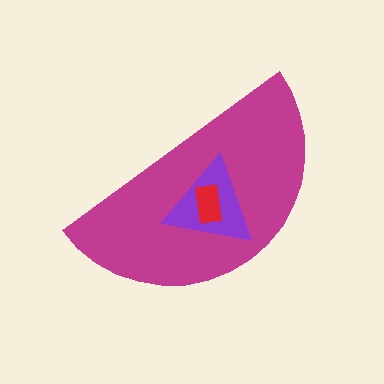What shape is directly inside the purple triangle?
The red rectangle.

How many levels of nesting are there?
3.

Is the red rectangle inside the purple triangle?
Yes.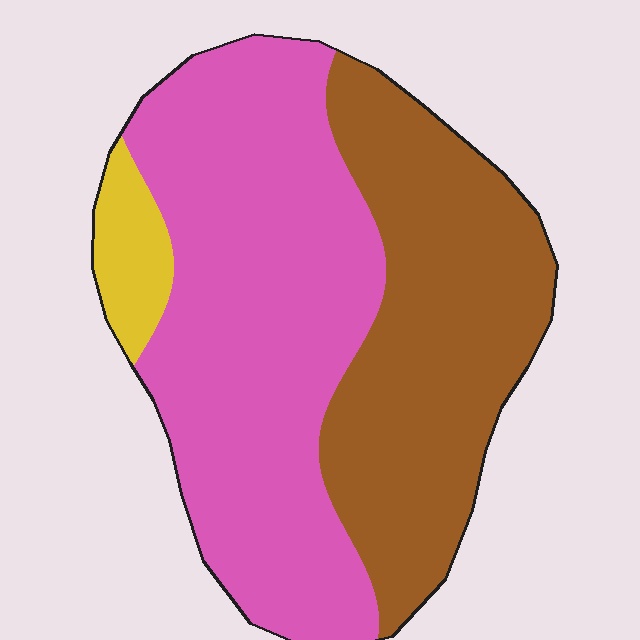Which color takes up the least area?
Yellow, at roughly 5%.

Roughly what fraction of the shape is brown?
Brown covers 40% of the shape.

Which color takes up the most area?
Pink, at roughly 55%.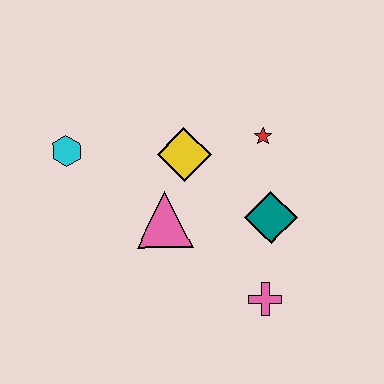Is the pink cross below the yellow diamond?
Yes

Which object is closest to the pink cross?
The teal diamond is closest to the pink cross.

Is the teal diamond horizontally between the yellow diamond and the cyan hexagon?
No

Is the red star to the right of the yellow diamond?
Yes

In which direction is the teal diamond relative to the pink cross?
The teal diamond is above the pink cross.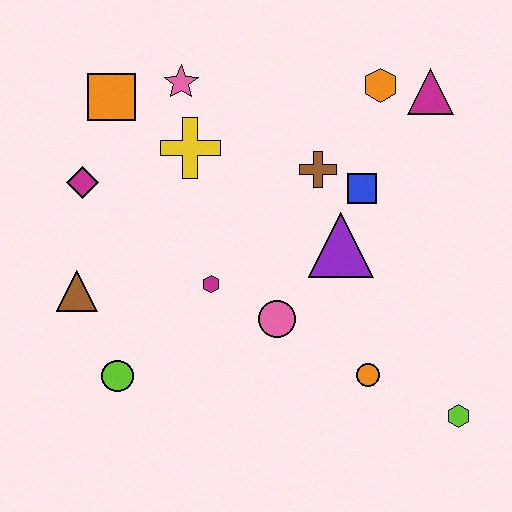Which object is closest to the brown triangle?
The lime circle is closest to the brown triangle.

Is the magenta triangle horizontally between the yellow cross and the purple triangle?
No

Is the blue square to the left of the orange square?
No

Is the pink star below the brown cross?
No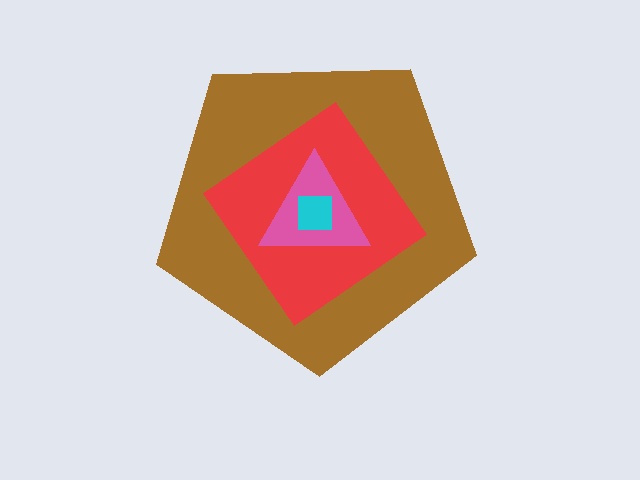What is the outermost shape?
The brown pentagon.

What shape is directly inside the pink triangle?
The cyan square.